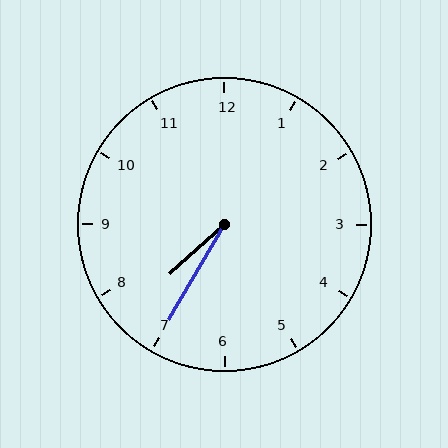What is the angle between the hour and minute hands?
Approximately 18 degrees.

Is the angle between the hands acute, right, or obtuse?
It is acute.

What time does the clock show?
7:35.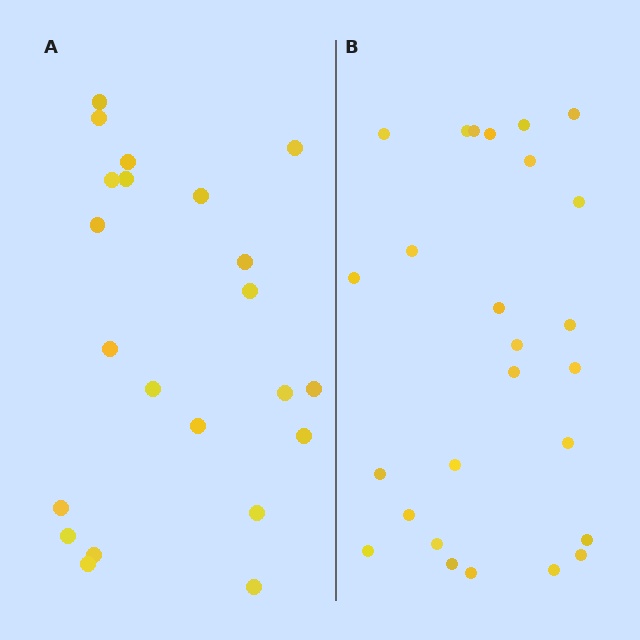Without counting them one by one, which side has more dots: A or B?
Region B (the right region) has more dots.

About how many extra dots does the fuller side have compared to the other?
Region B has about 4 more dots than region A.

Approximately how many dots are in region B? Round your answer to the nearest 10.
About 30 dots. (The exact count is 26, which rounds to 30.)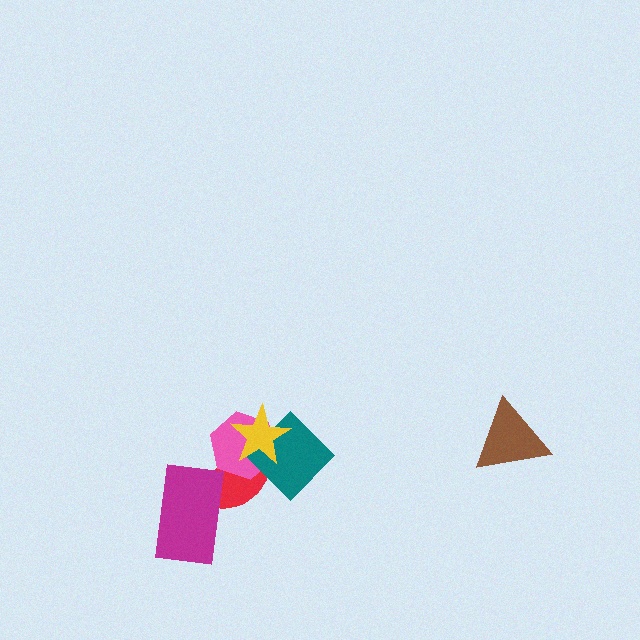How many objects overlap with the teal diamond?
3 objects overlap with the teal diamond.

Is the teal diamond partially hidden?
Yes, it is partially covered by another shape.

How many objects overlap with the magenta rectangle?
1 object overlaps with the magenta rectangle.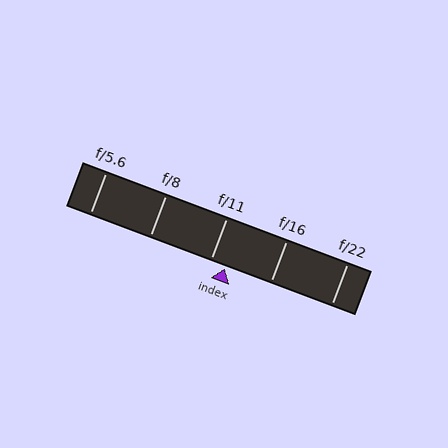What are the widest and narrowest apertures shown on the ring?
The widest aperture shown is f/5.6 and the narrowest is f/22.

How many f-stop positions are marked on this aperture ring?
There are 5 f-stop positions marked.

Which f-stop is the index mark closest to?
The index mark is closest to f/11.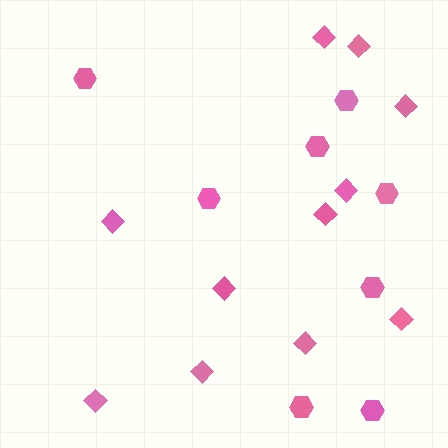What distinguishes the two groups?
There are 2 groups: one group of diamonds (11) and one group of hexagons (8).